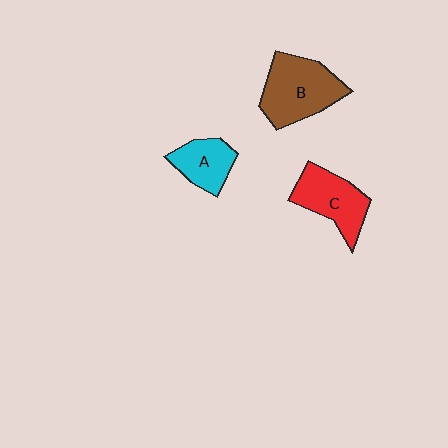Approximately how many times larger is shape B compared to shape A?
Approximately 1.8 times.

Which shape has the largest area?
Shape B (brown).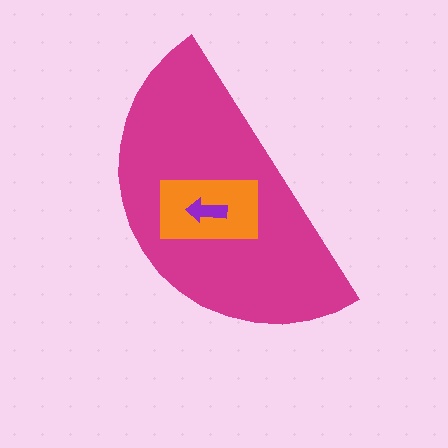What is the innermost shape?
The purple arrow.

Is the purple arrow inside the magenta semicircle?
Yes.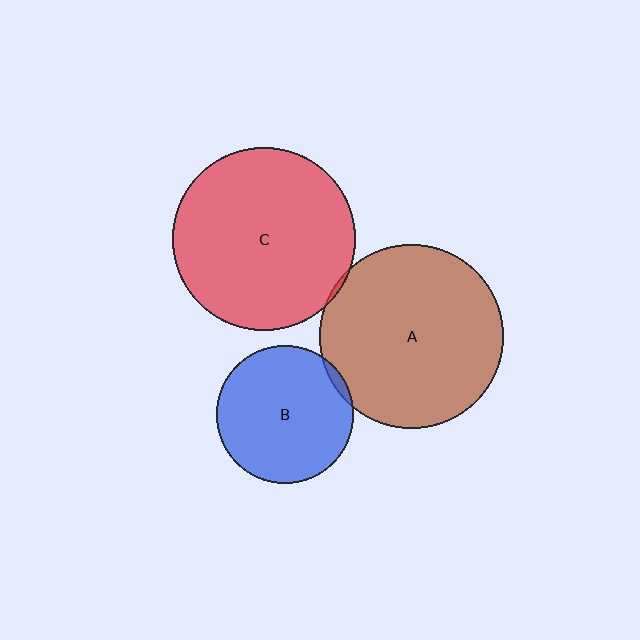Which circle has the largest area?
Circle A (brown).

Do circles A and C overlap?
Yes.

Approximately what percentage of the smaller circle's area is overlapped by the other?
Approximately 5%.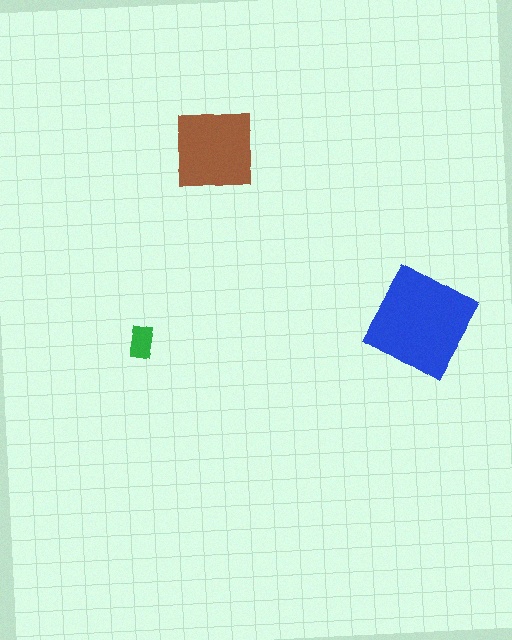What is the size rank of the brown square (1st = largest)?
2nd.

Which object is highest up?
The brown square is topmost.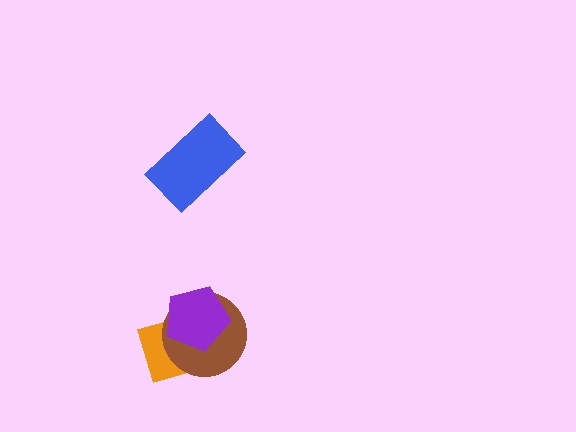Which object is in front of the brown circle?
The purple pentagon is in front of the brown circle.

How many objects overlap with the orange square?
2 objects overlap with the orange square.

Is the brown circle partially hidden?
Yes, it is partially covered by another shape.